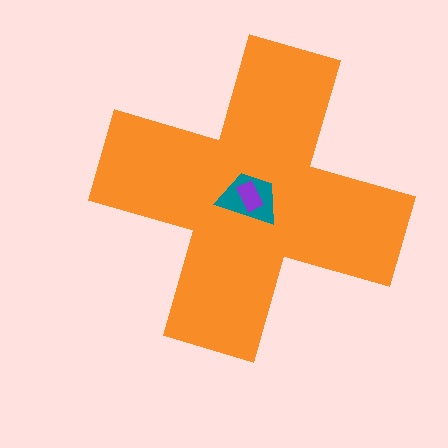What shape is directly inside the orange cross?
The teal trapezoid.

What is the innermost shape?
The purple rectangle.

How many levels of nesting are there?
3.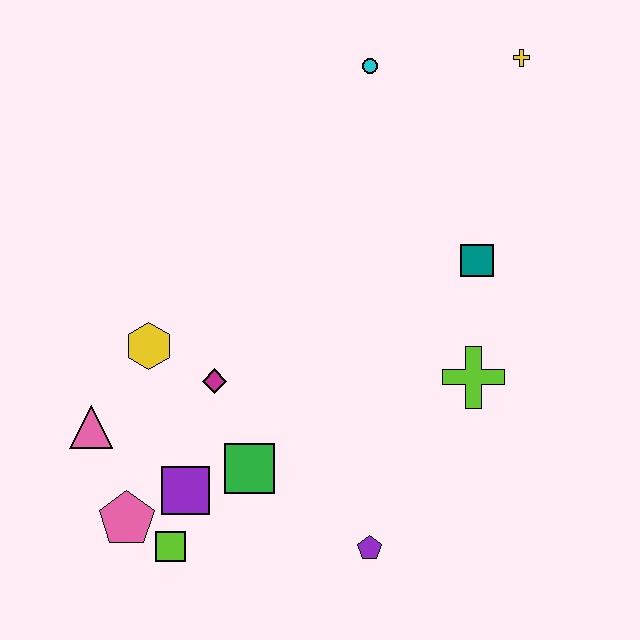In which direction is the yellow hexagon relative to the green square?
The yellow hexagon is above the green square.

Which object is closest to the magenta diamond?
The yellow hexagon is closest to the magenta diamond.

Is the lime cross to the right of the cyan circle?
Yes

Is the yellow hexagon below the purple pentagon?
No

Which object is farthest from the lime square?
The yellow cross is farthest from the lime square.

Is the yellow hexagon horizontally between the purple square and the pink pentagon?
Yes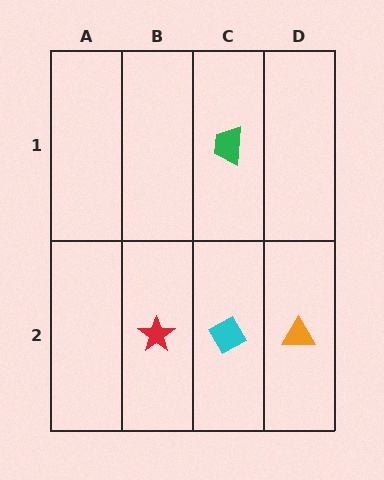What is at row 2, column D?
An orange triangle.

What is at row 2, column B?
A red star.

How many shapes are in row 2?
3 shapes.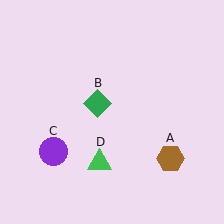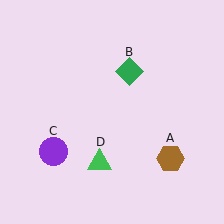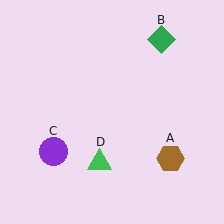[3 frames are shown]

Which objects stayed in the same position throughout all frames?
Brown hexagon (object A) and purple circle (object C) and green triangle (object D) remained stationary.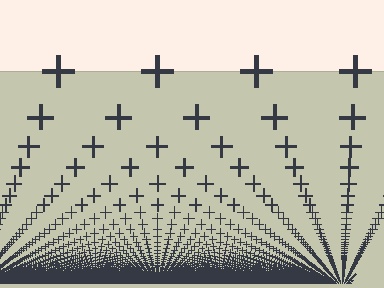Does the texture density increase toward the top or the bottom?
Density increases toward the bottom.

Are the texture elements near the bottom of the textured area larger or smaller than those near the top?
Smaller. The gradient is inverted — elements near the bottom are smaller and denser.